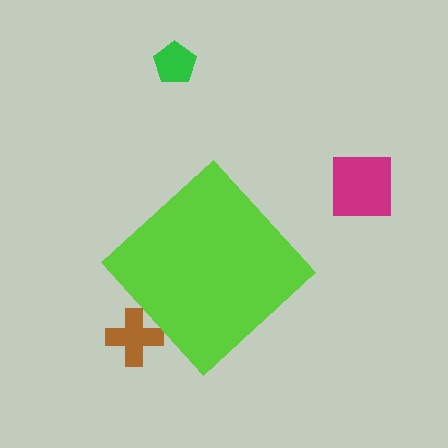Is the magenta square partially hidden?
No, the magenta square is fully visible.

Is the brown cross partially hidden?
Yes, the brown cross is partially hidden behind the lime diamond.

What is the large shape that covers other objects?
A lime diamond.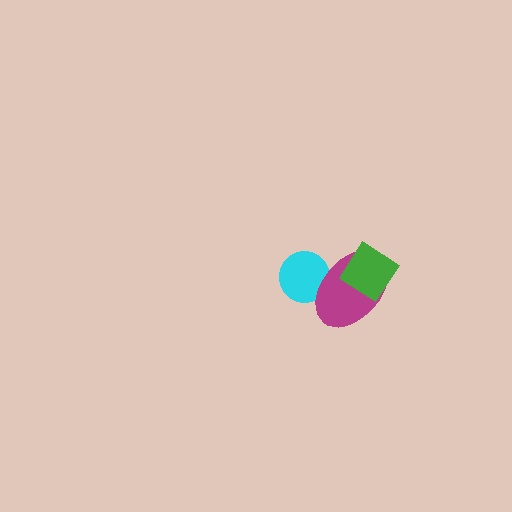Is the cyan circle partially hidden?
Yes, it is partially covered by another shape.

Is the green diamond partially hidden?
No, no other shape covers it.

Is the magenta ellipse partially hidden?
Yes, it is partially covered by another shape.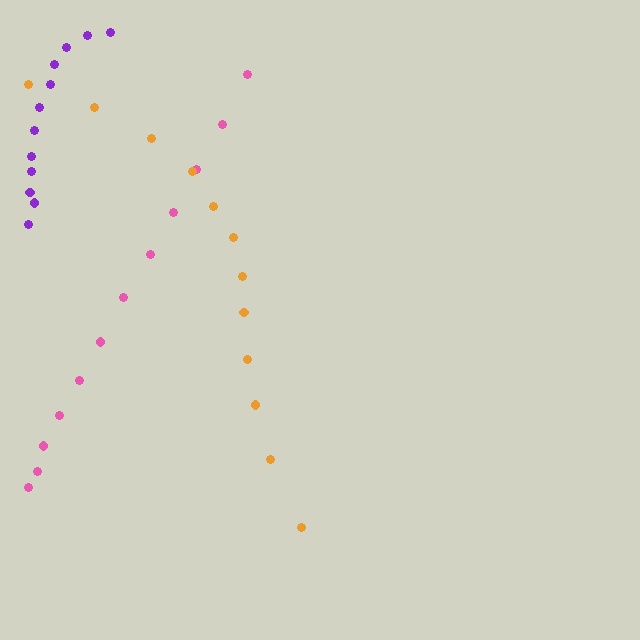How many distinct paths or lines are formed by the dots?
There are 3 distinct paths.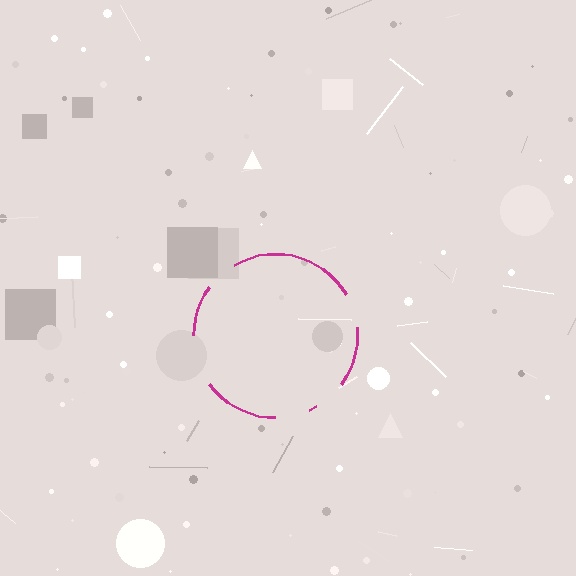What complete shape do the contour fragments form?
The contour fragments form a circle.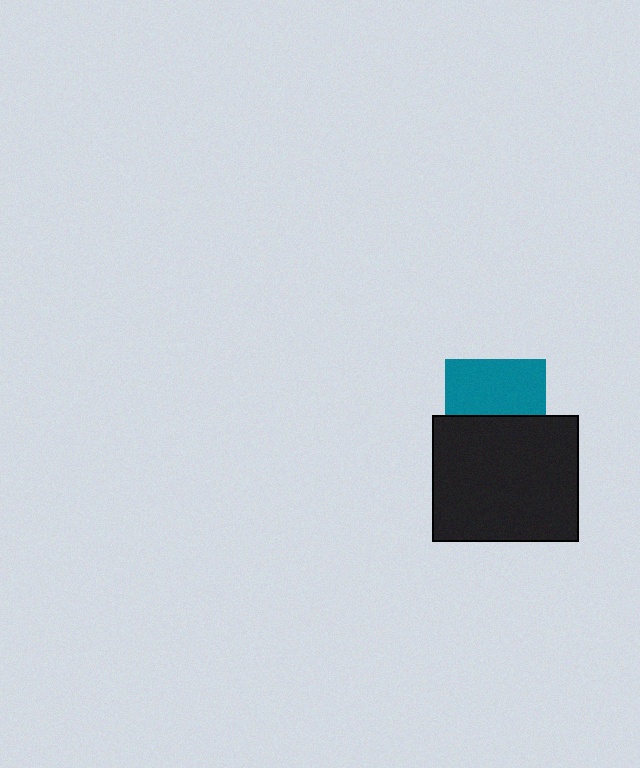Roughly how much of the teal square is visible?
About half of it is visible (roughly 55%).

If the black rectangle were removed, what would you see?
You would see the complete teal square.